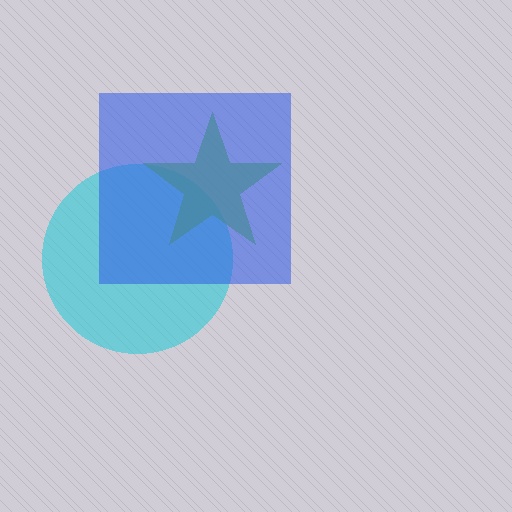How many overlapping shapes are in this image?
There are 3 overlapping shapes in the image.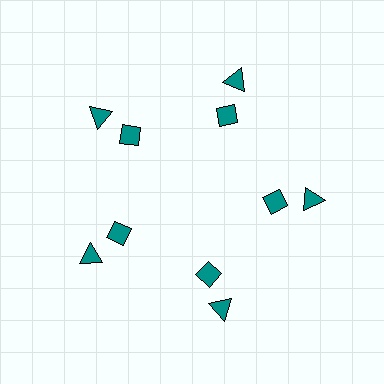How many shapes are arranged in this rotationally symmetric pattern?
There are 10 shapes, arranged in 5 groups of 2.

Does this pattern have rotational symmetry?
Yes, this pattern has 5-fold rotational symmetry. It looks the same after rotating 72 degrees around the center.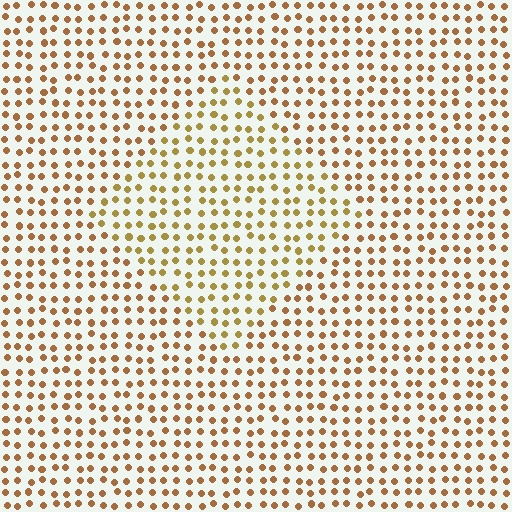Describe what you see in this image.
The image is filled with small brown elements in a uniform arrangement. A diamond-shaped region is visible where the elements are tinted to a slightly different hue, forming a subtle color boundary.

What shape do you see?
I see a diamond.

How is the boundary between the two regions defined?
The boundary is defined purely by a slight shift in hue (about 23 degrees). Spacing, size, and orientation are identical on both sides.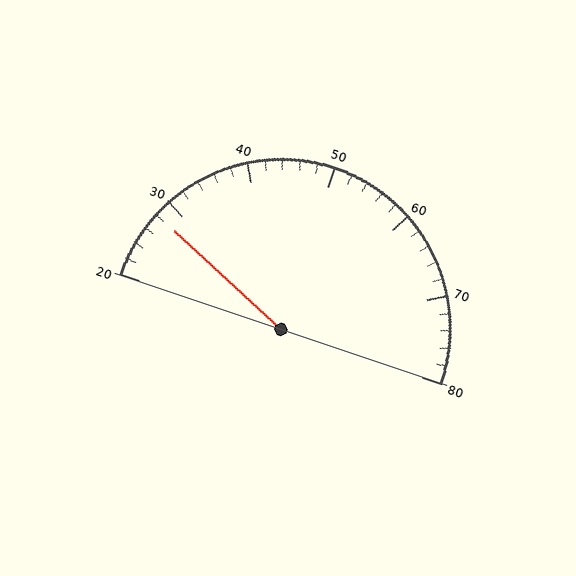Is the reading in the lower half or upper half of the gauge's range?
The reading is in the lower half of the range (20 to 80).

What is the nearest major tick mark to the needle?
The nearest major tick mark is 30.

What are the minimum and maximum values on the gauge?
The gauge ranges from 20 to 80.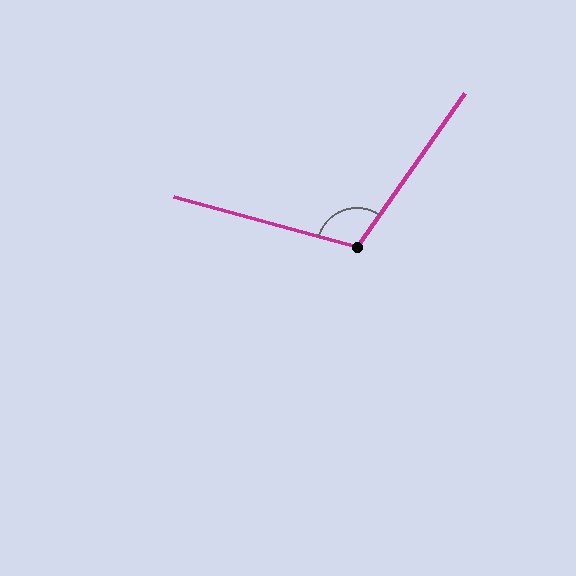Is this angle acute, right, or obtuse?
It is obtuse.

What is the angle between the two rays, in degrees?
Approximately 110 degrees.